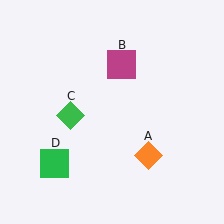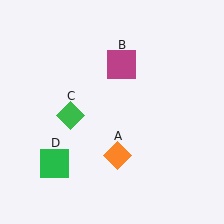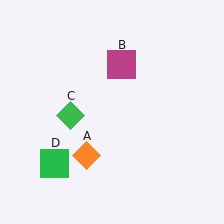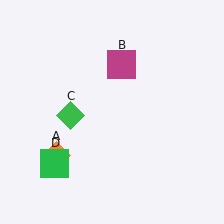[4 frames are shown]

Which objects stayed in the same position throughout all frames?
Magenta square (object B) and green diamond (object C) and green square (object D) remained stationary.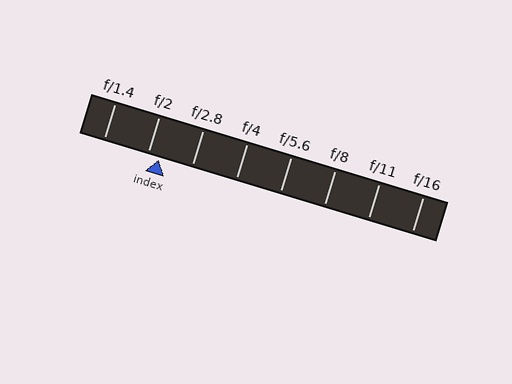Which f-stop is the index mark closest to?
The index mark is closest to f/2.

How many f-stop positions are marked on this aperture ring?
There are 8 f-stop positions marked.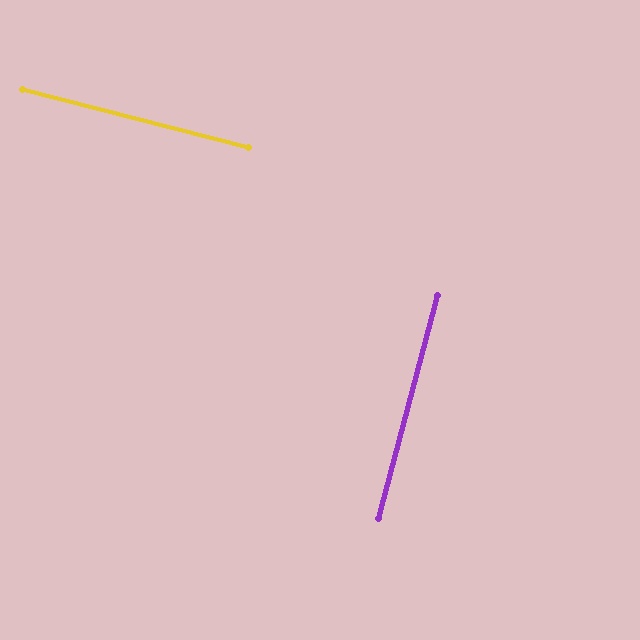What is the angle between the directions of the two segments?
Approximately 89 degrees.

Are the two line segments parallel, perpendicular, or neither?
Perpendicular — they meet at approximately 89°.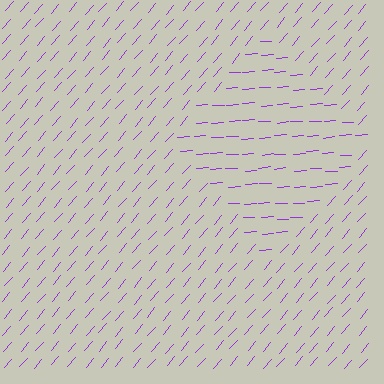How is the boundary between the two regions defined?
The boundary is defined purely by a change in line orientation (approximately 45 degrees difference). All lines are the same color and thickness.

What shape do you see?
I see a diamond.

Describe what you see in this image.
The image is filled with small purple line segments. A diamond region in the image has lines oriented differently from the surrounding lines, creating a visible texture boundary.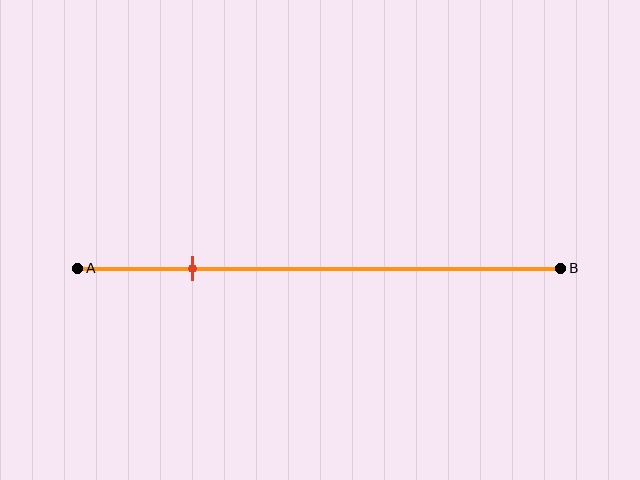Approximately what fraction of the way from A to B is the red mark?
The red mark is approximately 25% of the way from A to B.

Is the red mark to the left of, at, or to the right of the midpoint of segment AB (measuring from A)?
The red mark is to the left of the midpoint of segment AB.